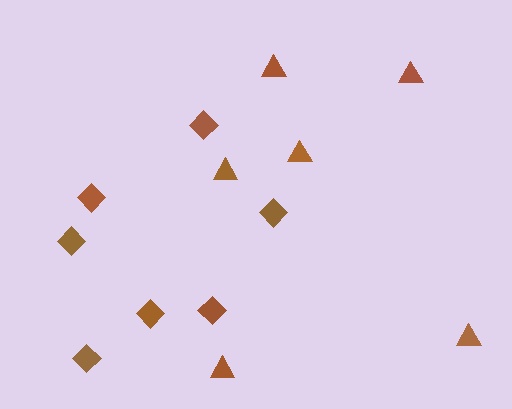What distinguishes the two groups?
There are 2 groups: one group of diamonds (7) and one group of triangles (6).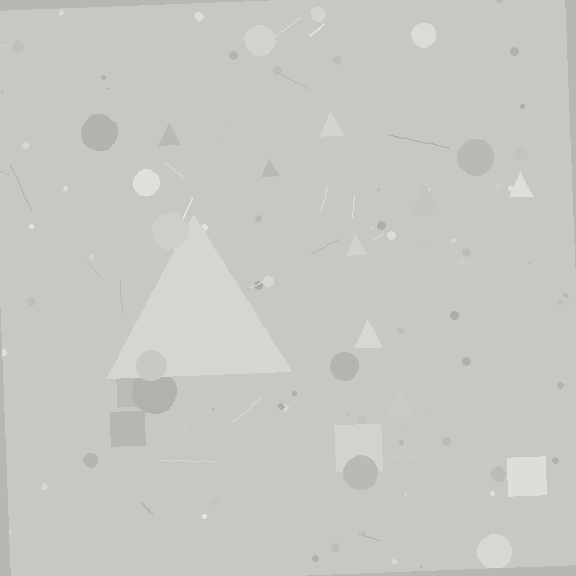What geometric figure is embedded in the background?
A triangle is embedded in the background.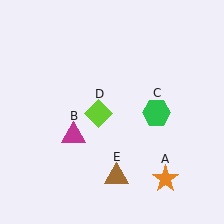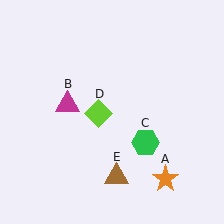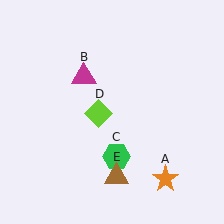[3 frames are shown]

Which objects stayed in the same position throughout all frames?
Orange star (object A) and lime diamond (object D) and brown triangle (object E) remained stationary.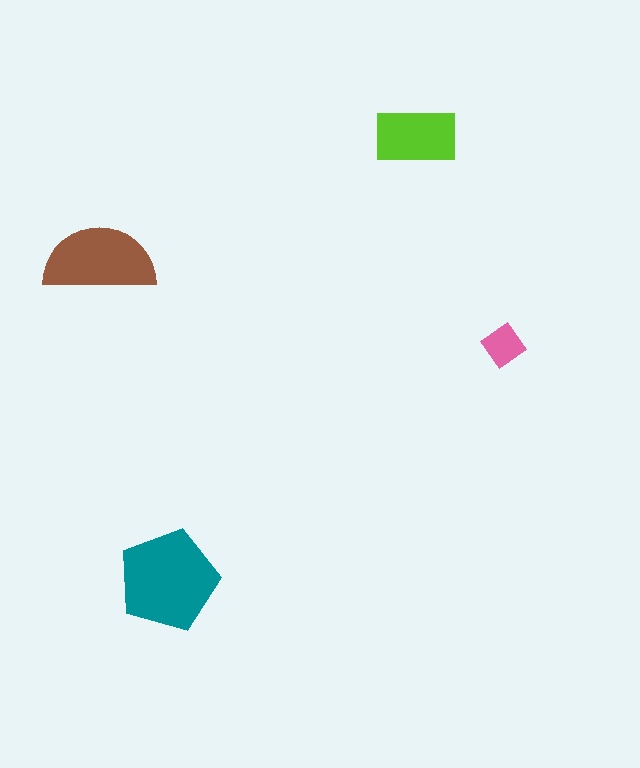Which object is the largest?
The teal pentagon.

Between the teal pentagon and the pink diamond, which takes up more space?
The teal pentagon.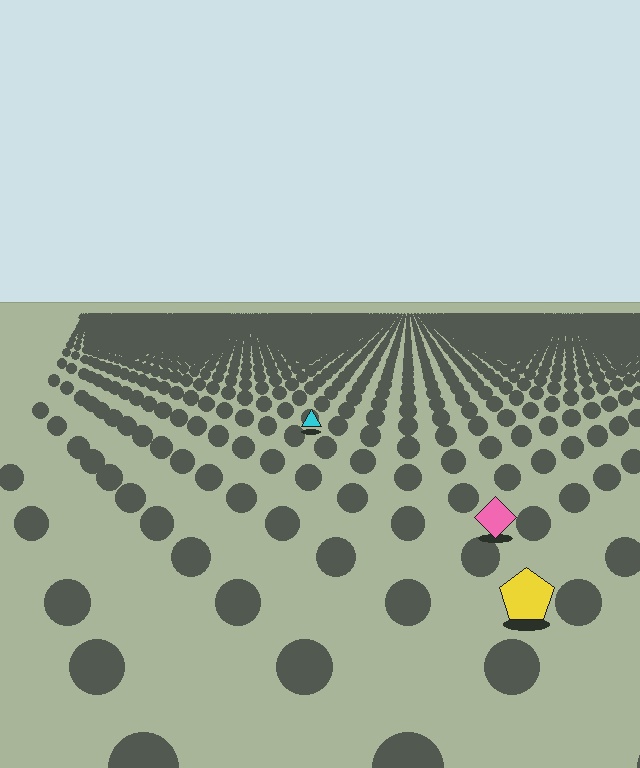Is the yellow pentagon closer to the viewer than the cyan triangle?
Yes. The yellow pentagon is closer — you can tell from the texture gradient: the ground texture is coarser near it.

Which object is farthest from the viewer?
The cyan triangle is farthest from the viewer. It appears smaller and the ground texture around it is denser.